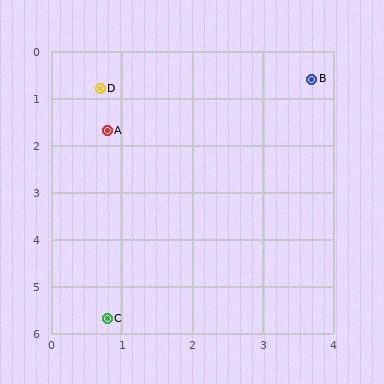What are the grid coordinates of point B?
Point B is at approximately (3.7, 0.6).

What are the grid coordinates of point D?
Point D is at approximately (0.7, 0.8).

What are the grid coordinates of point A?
Point A is at approximately (0.8, 1.7).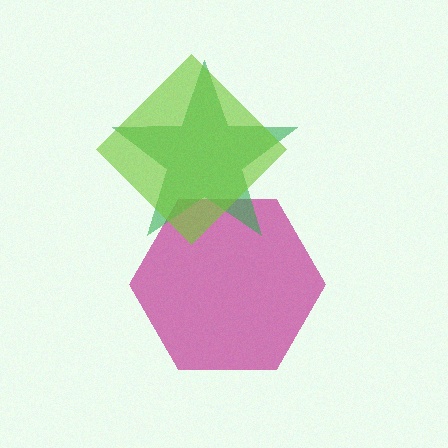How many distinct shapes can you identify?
There are 3 distinct shapes: a magenta hexagon, a green star, a lime diamond.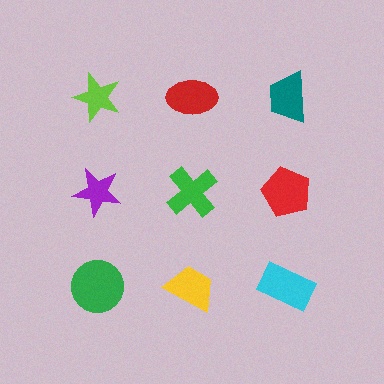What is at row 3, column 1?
A green circle.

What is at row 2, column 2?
A green cross.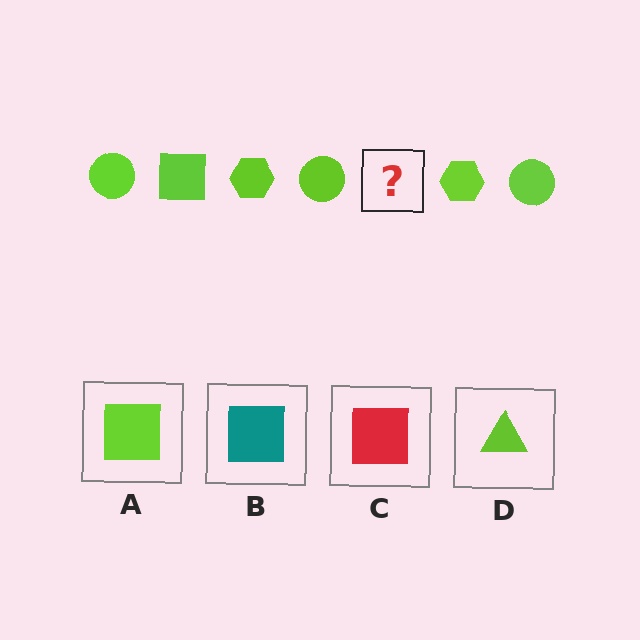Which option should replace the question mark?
Option A.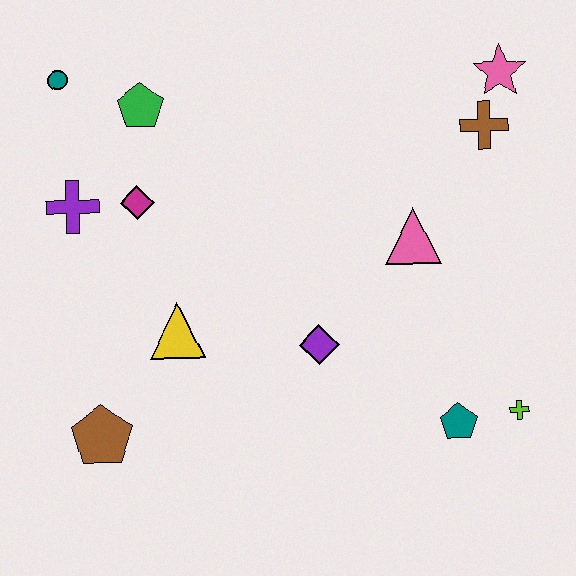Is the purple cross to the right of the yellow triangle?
No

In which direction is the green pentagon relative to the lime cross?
The green pentagon is to the left of the lime cross.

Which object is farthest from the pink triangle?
The teal circle is farthest from the pink triangle.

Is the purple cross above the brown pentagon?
Yes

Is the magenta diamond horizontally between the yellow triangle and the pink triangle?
No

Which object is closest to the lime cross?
The teal pentagon is closest to the lime cross.